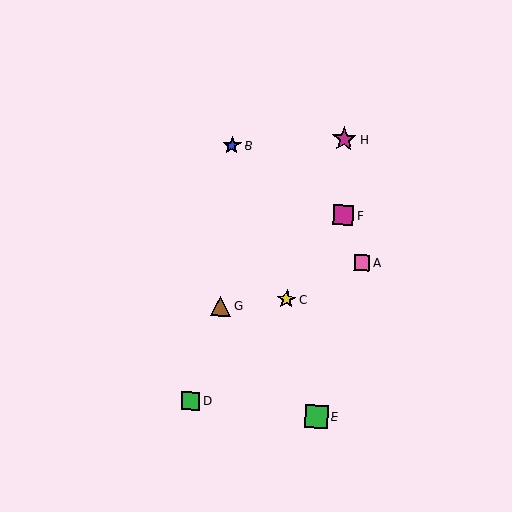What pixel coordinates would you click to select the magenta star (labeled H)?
Click at (344, 139) to select the magenta star H.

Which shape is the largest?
The magenta star (labeled H) is the largest.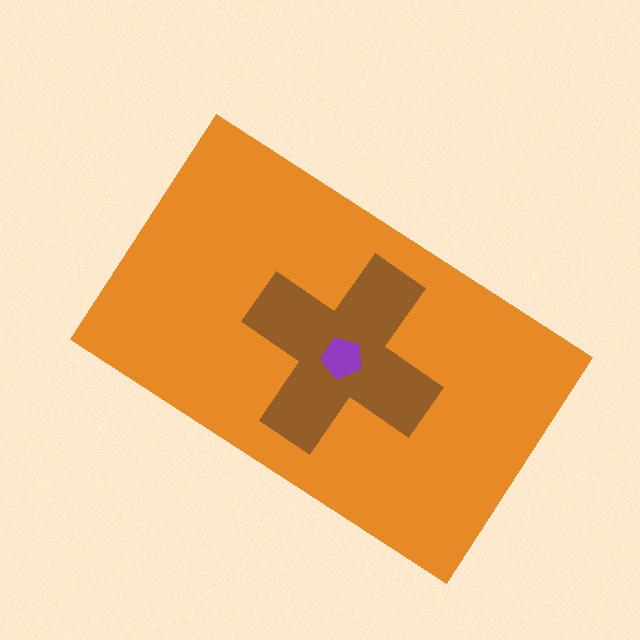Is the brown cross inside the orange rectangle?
Yes.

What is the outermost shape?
The orange rectangle.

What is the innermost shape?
The purple pentagon.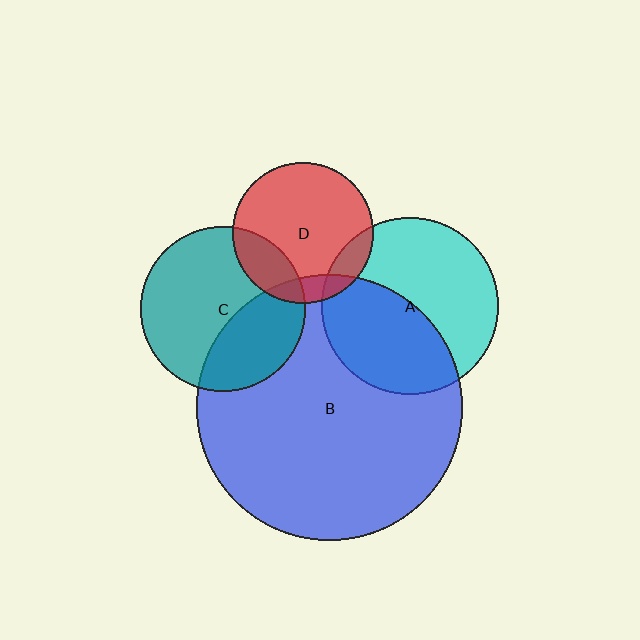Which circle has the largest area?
Circle B (blue).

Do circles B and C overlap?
Yes.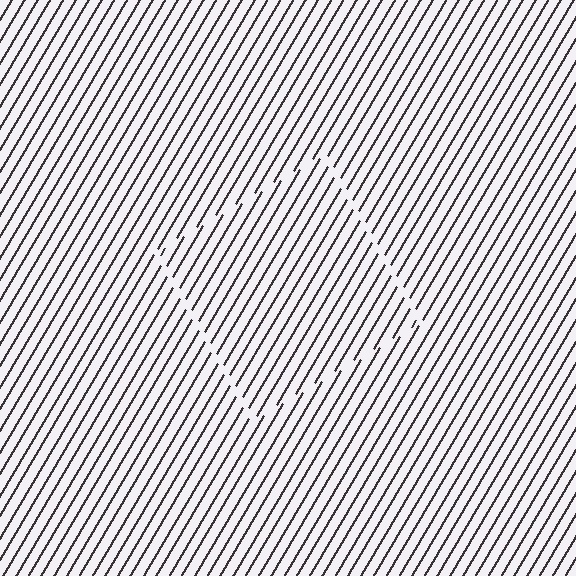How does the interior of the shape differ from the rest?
The interior of the shape contains the same grating, shifted by half a period — the contour is defined by the phase discontinuity where line-ends from the inner and outer gratings abut.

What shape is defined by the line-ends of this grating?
An illusory square. The interior of the shape contains the same grating, shifted by half a period — the contour is defined by the phase discontinuity where line-ends from the inner and outer gratings abut.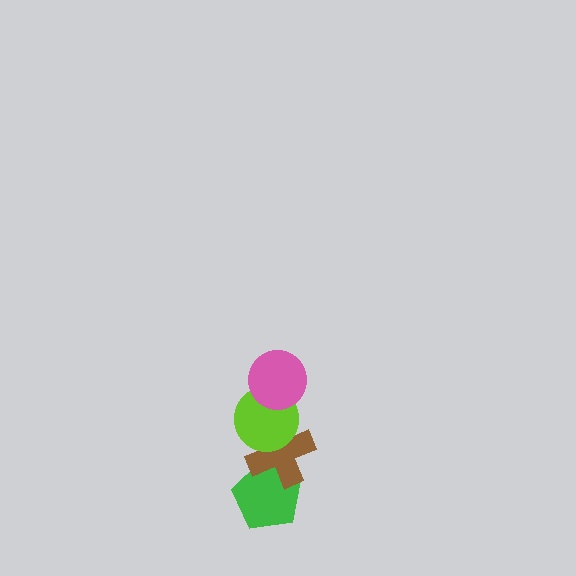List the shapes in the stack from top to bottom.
From top to bottom: the pink circle, the lime circle, the brown cross, the green pentagon.